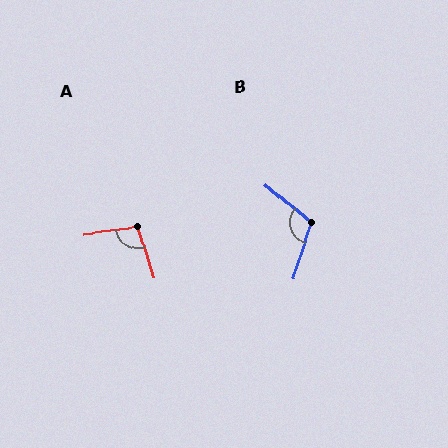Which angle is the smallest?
A, at approximately 100 degrees.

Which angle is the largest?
B, at approximately 112 degrees.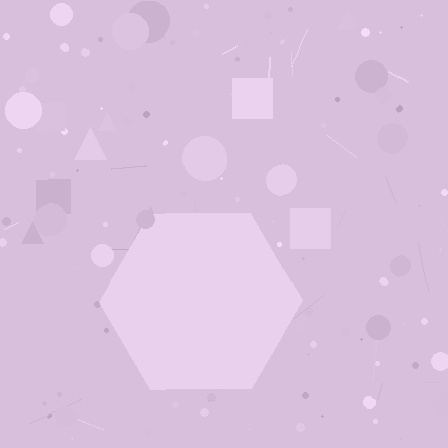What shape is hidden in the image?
A hexagon is hidden in the image.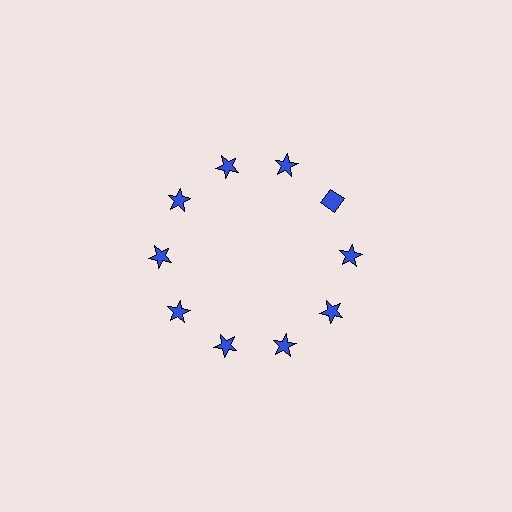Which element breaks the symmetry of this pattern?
The blue diamond at roughly the 2 o'clock position breaks the symmetry. All other shapes are blue stars.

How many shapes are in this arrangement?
There are 10 shapes arranged in a ring pattern.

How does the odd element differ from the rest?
It has a different shape: diamond instead of star.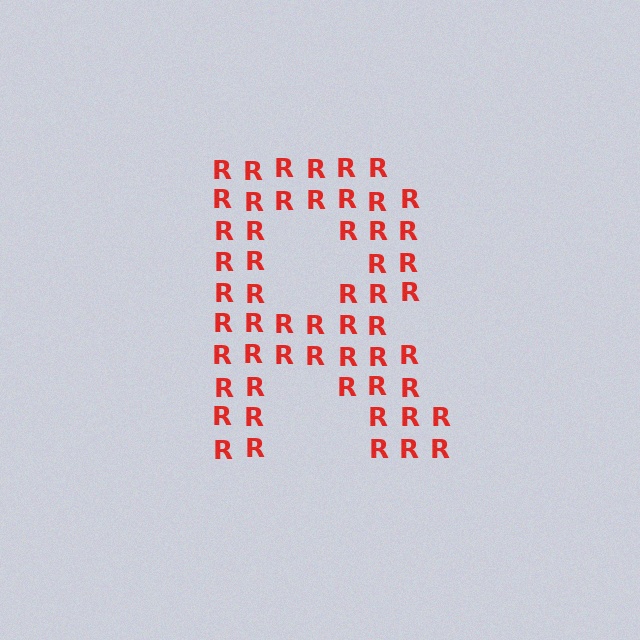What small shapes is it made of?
It is made of small letter R's.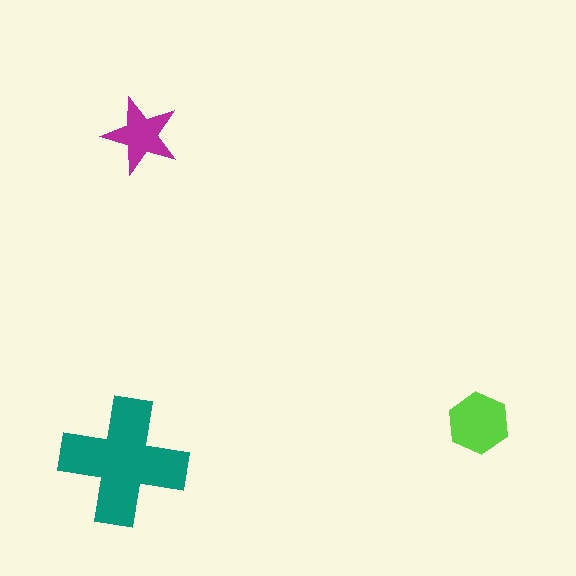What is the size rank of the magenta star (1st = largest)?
3rd.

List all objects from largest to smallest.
The teal cross, the lime hexagon, the magenta star.